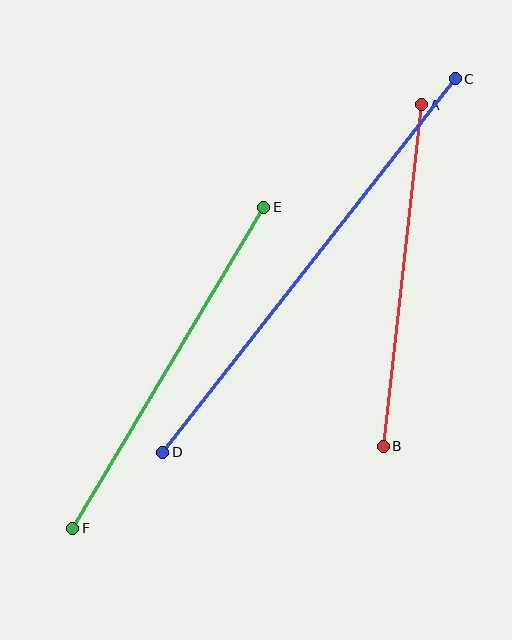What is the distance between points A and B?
The distance is approximately 343 pixels.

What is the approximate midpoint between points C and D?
The midpoint is at approximately (309, 265) pixels.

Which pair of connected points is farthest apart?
Points C and D are farthest apart.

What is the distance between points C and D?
The distance is approximately 474 pixels.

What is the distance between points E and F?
The distance is approximately 373 pixels.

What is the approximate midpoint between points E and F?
The midpoint is at approximately (168, 368) pixels.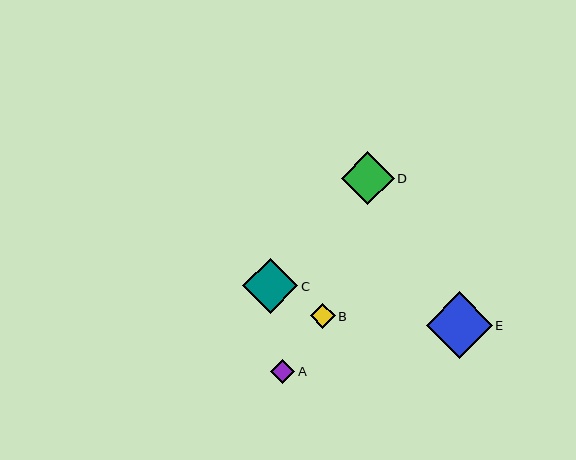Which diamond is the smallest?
Diamond A is the smallest with a size of approximately 24 pixels.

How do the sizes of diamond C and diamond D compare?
Diamond C and diamond D are approximately the same size.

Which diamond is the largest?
Diamond E is the largest with a size of approximately 66 pixels.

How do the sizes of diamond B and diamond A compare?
Diamond B and diamond A are approximately the same size.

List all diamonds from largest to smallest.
From largest to smallest: E, C, D, B, A.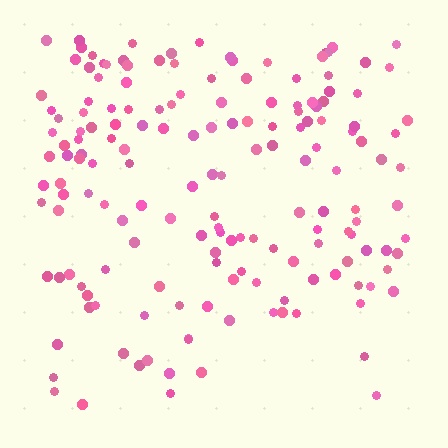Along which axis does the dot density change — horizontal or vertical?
Vertical.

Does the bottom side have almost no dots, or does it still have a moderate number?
Still a moderate number, just noticeably fewer than the top.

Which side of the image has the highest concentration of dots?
The top.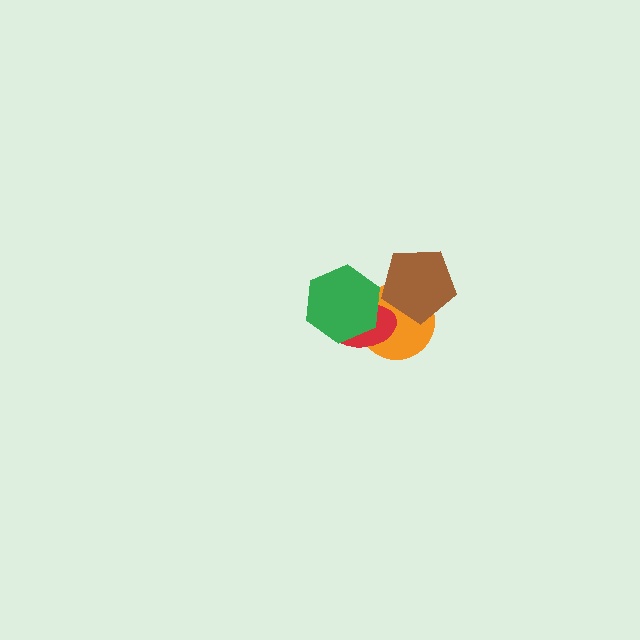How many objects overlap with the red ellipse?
2 objects overlap with the red ellipse.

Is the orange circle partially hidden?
Yes, it is partially covered by another shape.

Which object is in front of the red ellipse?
The green hexagon is in front of the red ellipse.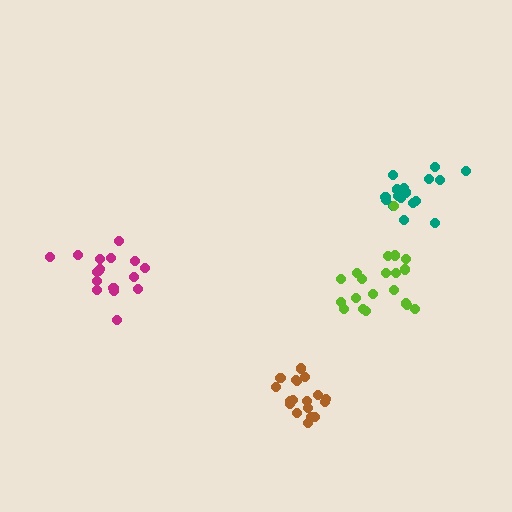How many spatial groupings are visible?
There are 4 spatial groupings.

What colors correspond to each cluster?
The clusters are colored: teal, brown, magenta, lime.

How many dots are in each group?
Group 1: 17 dots, Group 2: 18 dots, Group 3: 18 dots, Group 4: 20 dots (73 total).